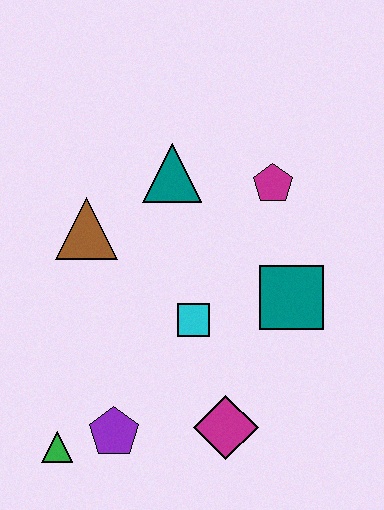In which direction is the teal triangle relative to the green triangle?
The teal triangle is above the green triangle.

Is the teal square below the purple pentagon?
No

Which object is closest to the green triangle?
The purple pentagon is closest to the green triangle.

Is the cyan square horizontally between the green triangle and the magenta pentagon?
Yes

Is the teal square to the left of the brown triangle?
No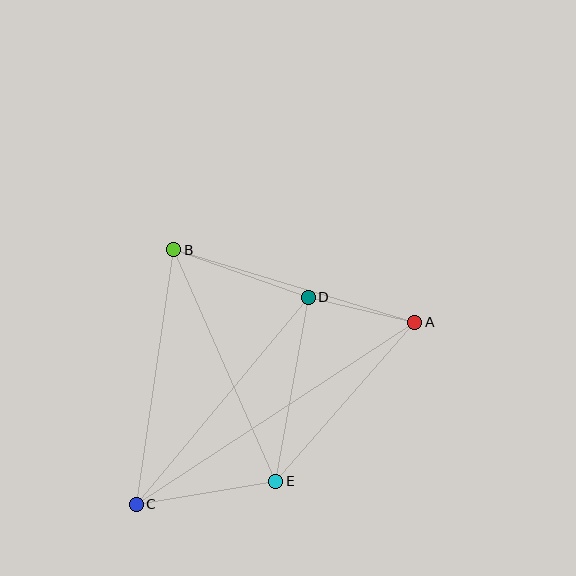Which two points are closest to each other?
Points A and D are closest to each other.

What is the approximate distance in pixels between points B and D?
The distance between B and D is approximately 143 pixels.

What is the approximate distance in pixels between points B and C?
The distance between B and C is approximately 257 pixels.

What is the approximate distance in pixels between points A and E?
The distance between A and E is approximately 211 pixels.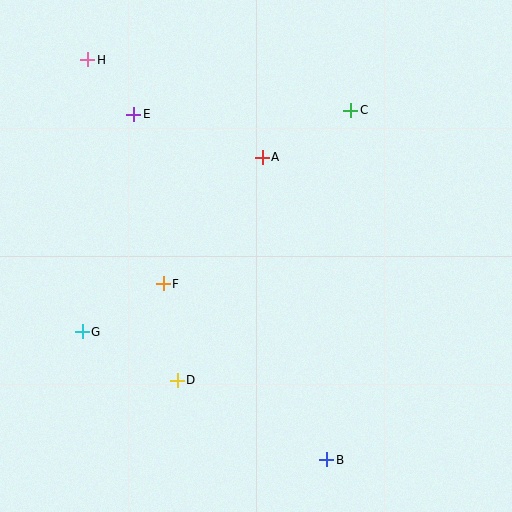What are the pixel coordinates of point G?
Point G is at (82, 332).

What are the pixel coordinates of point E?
Point E is at (134, 114).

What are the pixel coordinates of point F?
Point F is at (163, 284).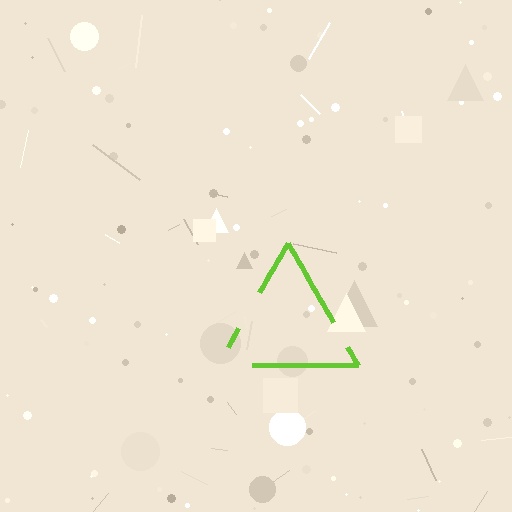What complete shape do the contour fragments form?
The contour fragments form a triangle.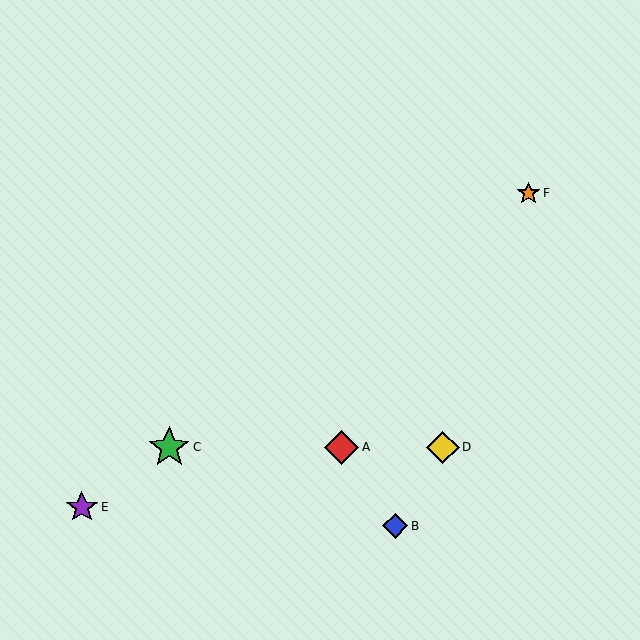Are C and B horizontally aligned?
No, C is at y≈447 and B is at y≈526.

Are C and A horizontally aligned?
Yes, both are at y≈447.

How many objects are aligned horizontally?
3 objects (A, C, D) are aligned horizontally.